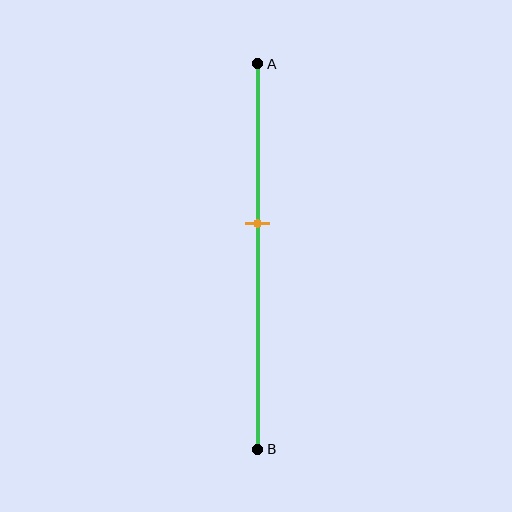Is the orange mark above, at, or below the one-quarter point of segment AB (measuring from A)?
The orange mark is below the one-quarter point of segment AB.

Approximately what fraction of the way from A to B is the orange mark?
The orange mark is approximately 40% of the way from A to B.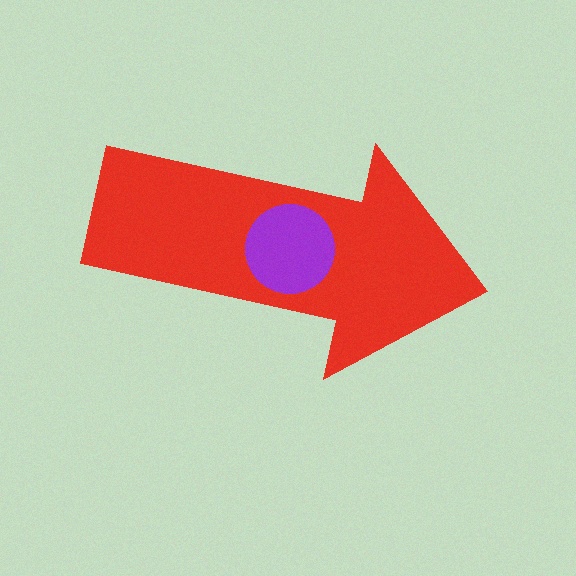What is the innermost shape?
The purple circle.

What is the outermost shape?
The red arrow.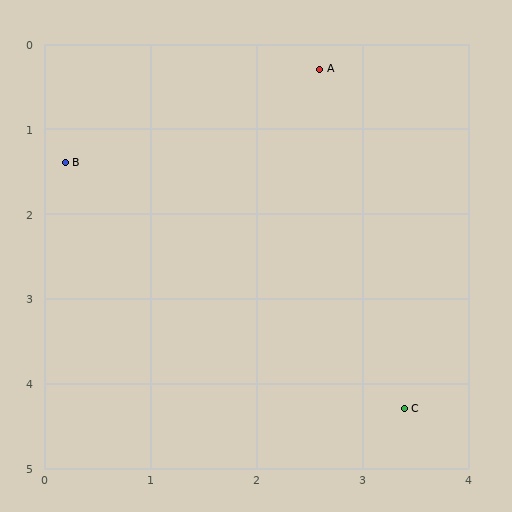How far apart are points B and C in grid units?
Points B and C are about 4.3 grid units apart.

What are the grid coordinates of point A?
Point A is at approximately (2.6, 0.3).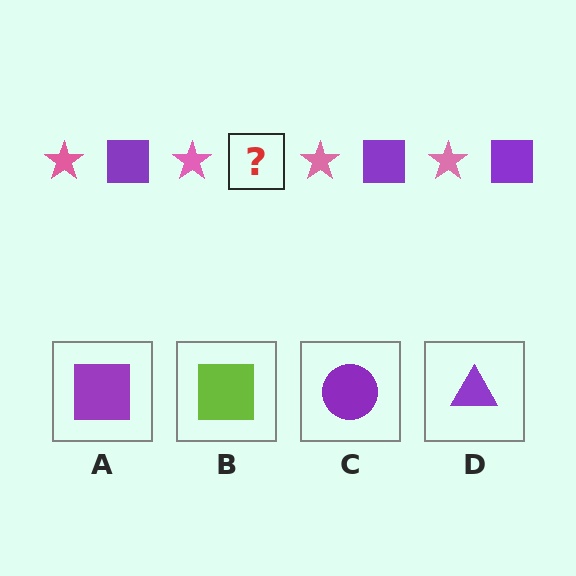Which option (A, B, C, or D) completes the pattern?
A.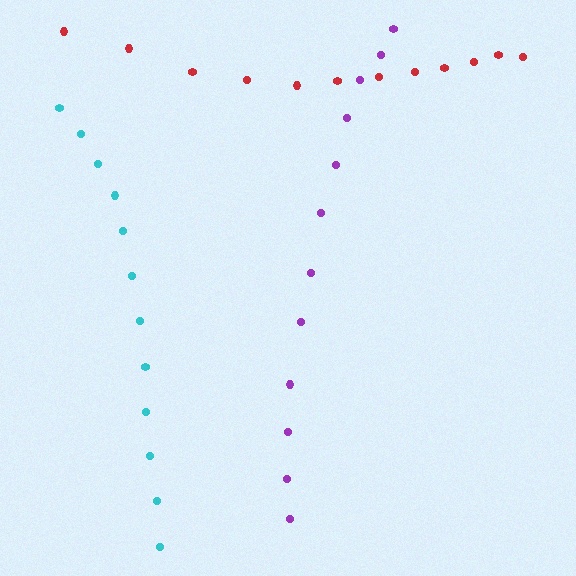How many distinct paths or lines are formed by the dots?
There are 3 distinct paths.